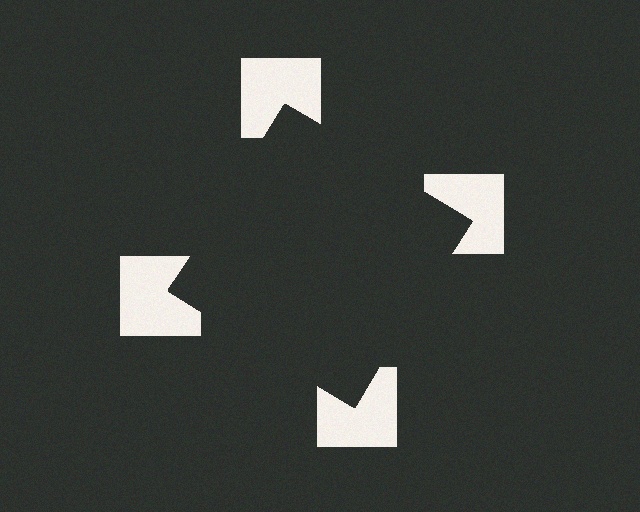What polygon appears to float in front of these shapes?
An illusory square — its edges are inferred from the aligned wedge cuts in the notched squares, not physically drawn.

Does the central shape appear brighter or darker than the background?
It typically appears slightly darker than the background, even though no actual brightness change is drawn.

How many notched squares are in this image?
There are 4 — one at each vertex of the illusory square.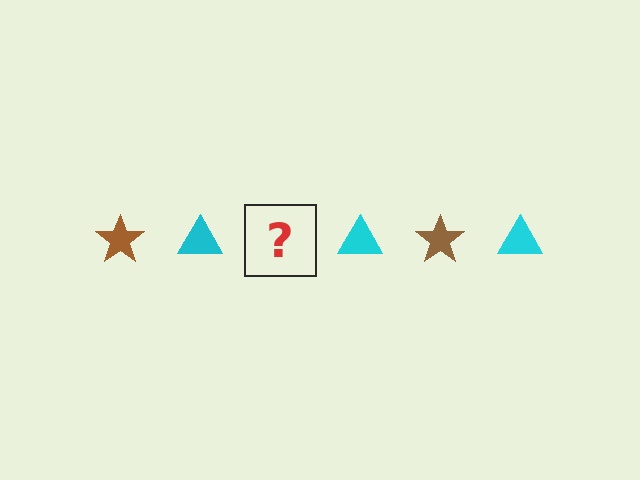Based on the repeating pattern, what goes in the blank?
The blank should be a brown star.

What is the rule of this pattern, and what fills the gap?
The rule is that the pattern alternates between brown star and cyan triangle. The gap should be filled with a brown star.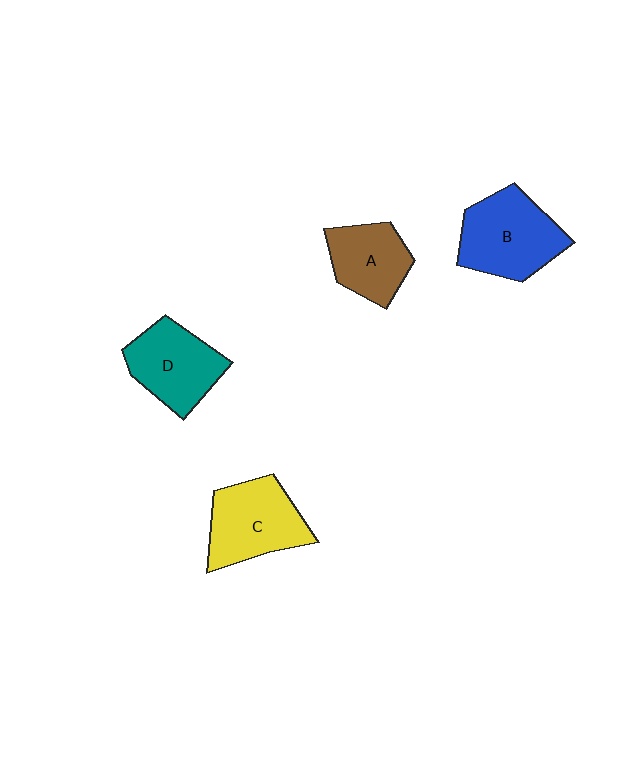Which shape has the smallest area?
Shape A (brown).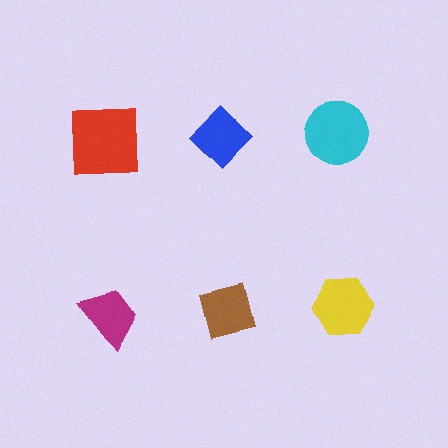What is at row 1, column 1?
A red square.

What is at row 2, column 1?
A magenta trapezoid.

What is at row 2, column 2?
A brown square.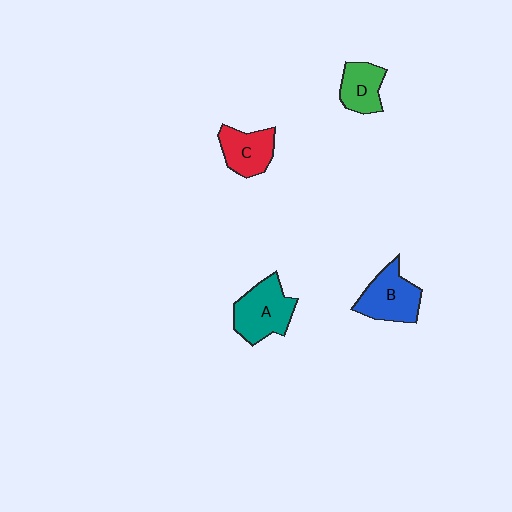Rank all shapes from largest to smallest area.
From largest to smallest: A (teal), B (blue), C (red), D (green).